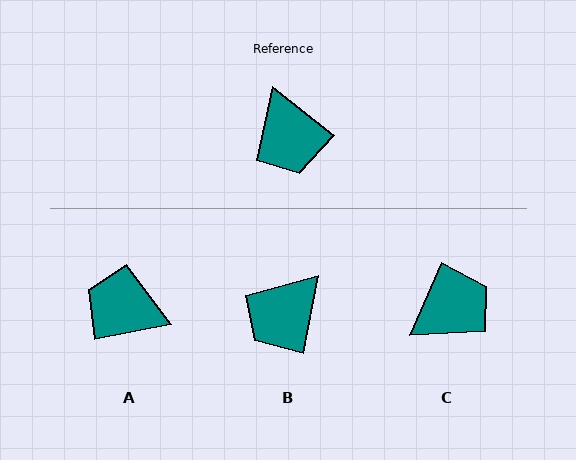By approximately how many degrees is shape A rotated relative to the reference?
Approximately 131 degrees clockwise.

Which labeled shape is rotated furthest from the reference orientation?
A, about 131 degrees away.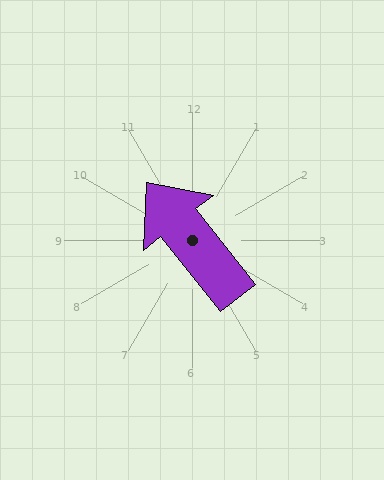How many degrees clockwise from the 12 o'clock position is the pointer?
Approximately 322 degrees.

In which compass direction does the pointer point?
Northwest.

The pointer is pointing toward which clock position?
Roughly 11 o'clock.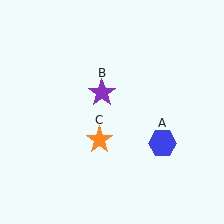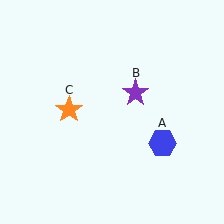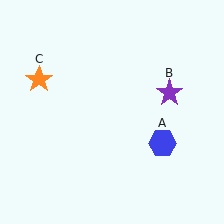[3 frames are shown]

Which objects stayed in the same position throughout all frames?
Blue hexagon (object A) remained stationary.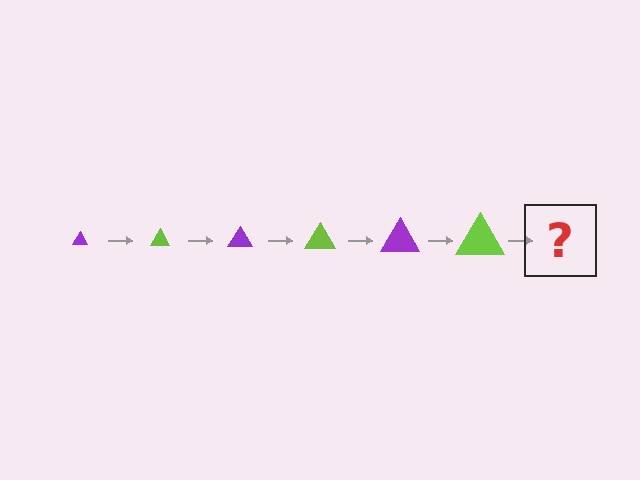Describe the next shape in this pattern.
It should be a purple triangle, larger than the previous one.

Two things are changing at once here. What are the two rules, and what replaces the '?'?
The two rules are that the triangle grows larger each step and the color cycles through purple and lime. The '?' should be a purple triangle, larger than the previous one.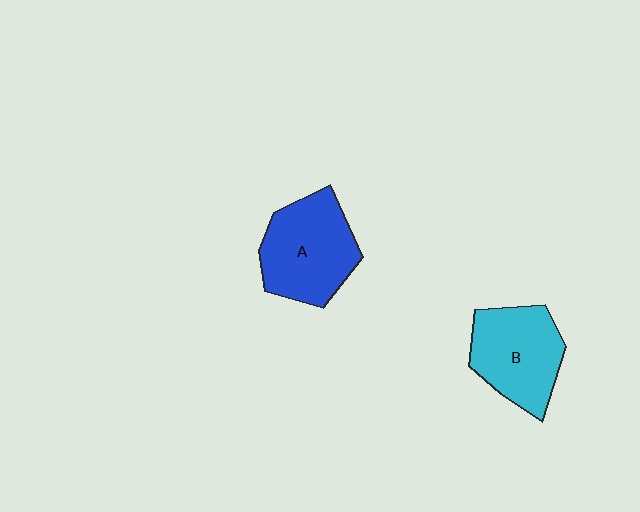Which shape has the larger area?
Shape A (blue).